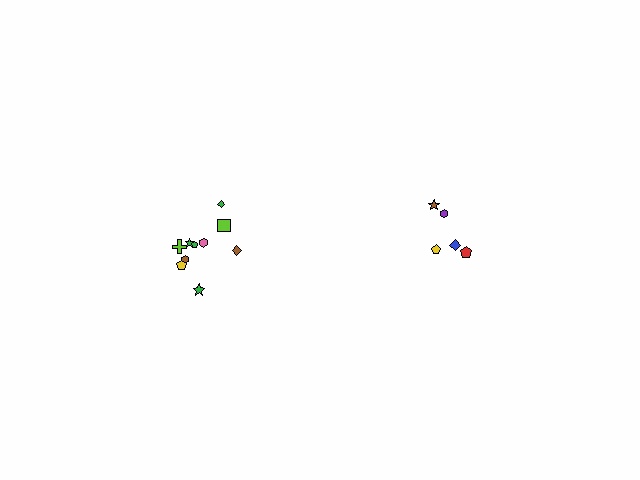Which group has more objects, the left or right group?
The left group.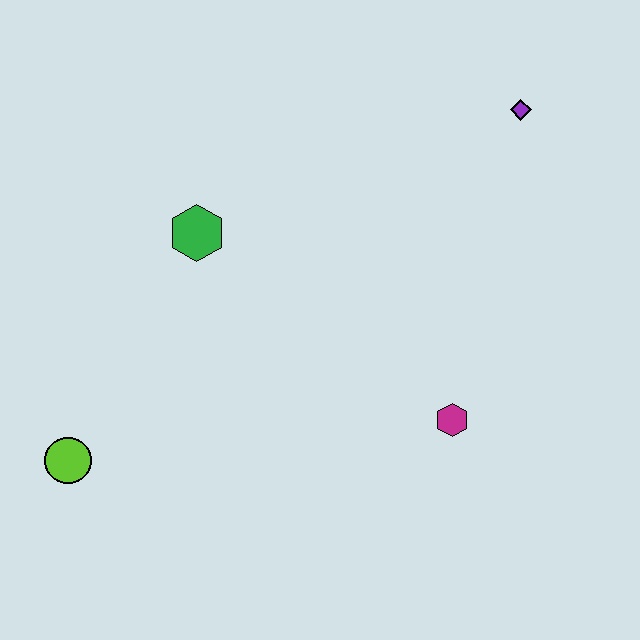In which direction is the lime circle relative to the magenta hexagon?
The lime circle is to the left of the magenta hexagon.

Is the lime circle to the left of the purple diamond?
Yes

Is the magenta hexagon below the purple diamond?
Yes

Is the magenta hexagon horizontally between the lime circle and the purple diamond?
Yes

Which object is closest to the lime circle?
The green hexagon is closest to the lime circle.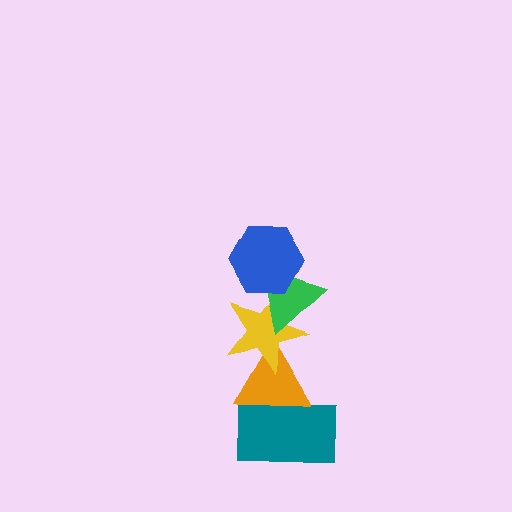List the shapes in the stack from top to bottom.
From top to bottom: the blue hexagon, the green triangle, the yellow star, the orange triangle, the teal rectangle.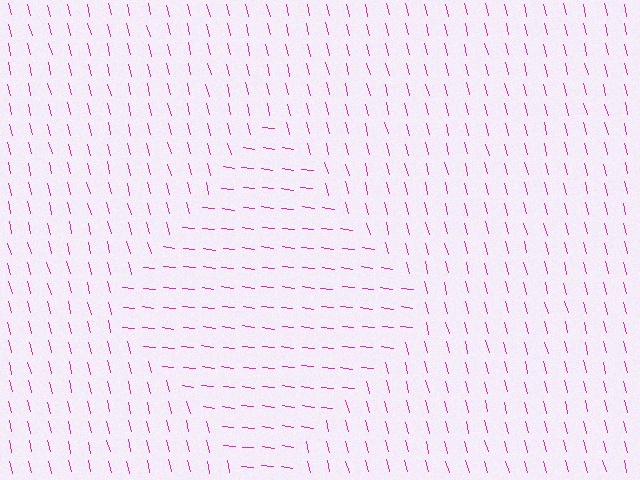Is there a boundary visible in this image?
Yes, there is a texture boundary formed by a change in line orientation.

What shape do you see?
I see a diamond.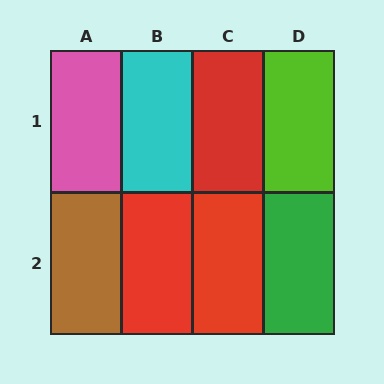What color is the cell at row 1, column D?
Lime.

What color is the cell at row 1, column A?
Pink.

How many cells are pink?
1 cell is pink.